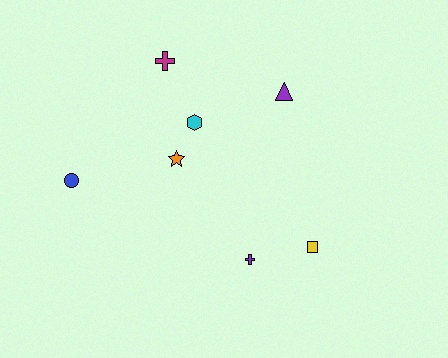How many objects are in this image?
There are 7 objects.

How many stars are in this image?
There is 1 star.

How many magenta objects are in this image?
There is 1 magenta object.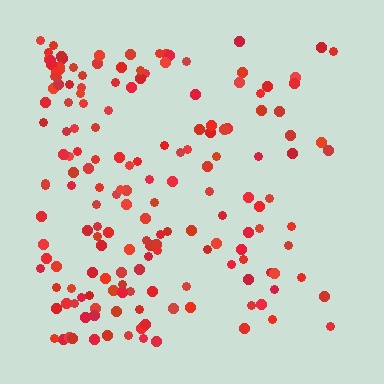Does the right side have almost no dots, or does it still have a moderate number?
Still a moderate number, just noticeably fewer than the left.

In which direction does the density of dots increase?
From right to left, with the left side densest.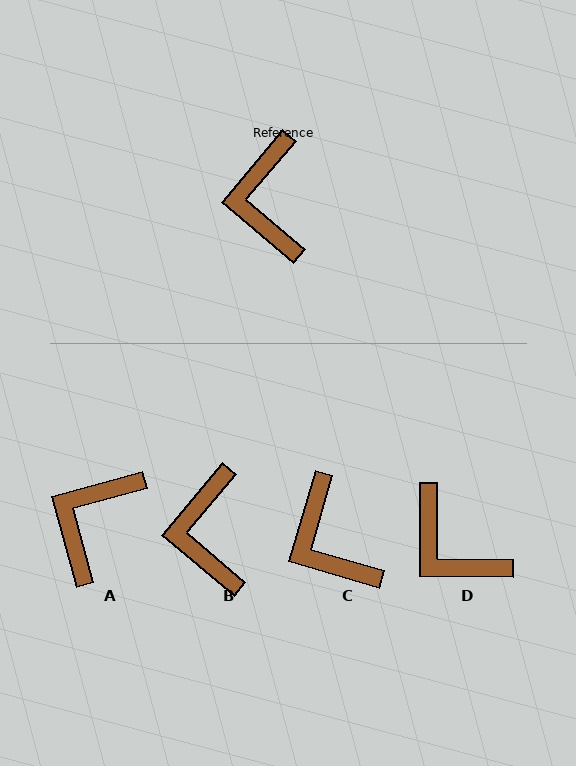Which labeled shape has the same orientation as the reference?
B.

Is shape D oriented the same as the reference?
No, it is off by about 40 degrees.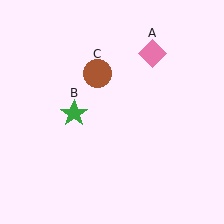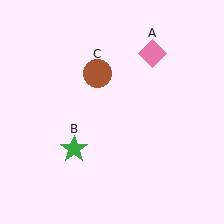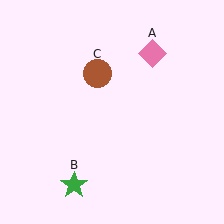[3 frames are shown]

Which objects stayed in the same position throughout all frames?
Pink diamond (object A) and brown circle (object C) remained stationary.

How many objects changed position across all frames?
1 object changed position: green star (object B).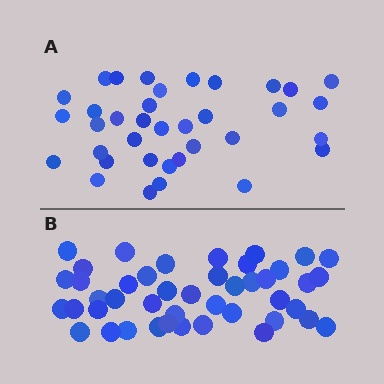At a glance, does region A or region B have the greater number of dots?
Region B (the bottom region) has more dots.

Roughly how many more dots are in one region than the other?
Region B has roughly 8 or so more dots than region A.